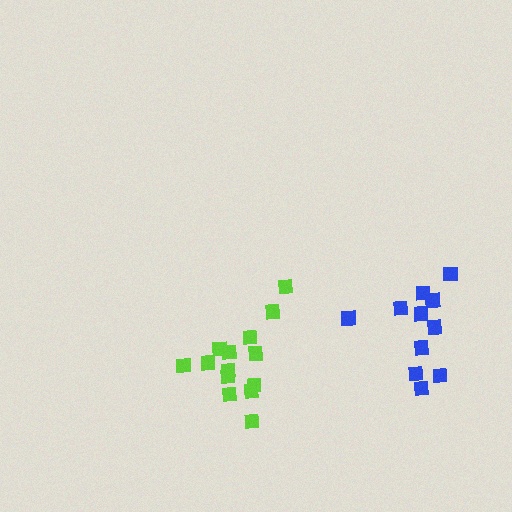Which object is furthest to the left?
The lime cluster is leftmost.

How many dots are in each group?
Group 1: 11 dots, Group 2: 14 dots (25 total).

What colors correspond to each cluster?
The clusters are colored: blue, lime.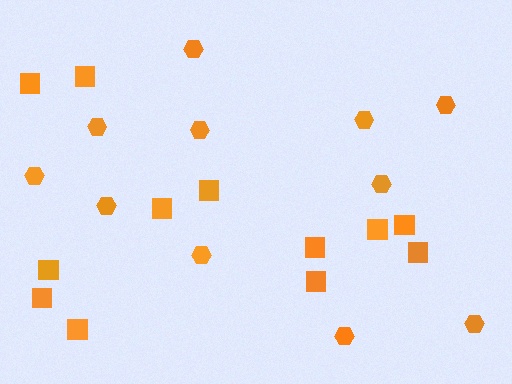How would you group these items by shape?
There are 2 groups: one group of squares (12) and one group of hexagons (11).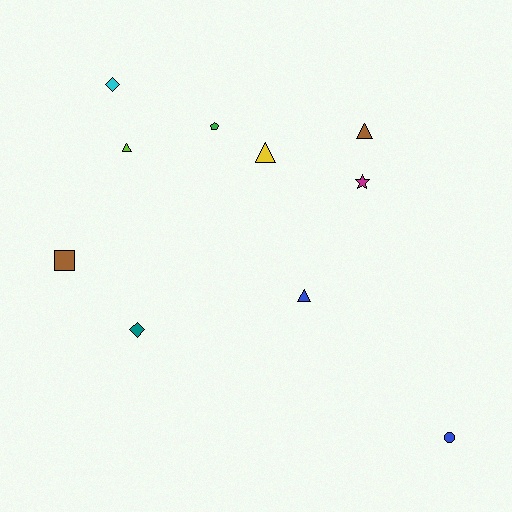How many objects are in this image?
There are 10 objects.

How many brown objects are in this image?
There are 2 brown objects.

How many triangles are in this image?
There are 4 triangles.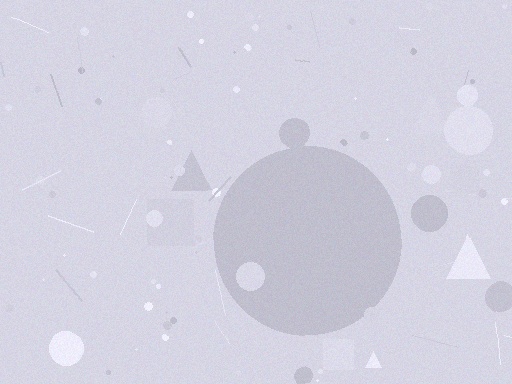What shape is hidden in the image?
A circle is hidden in the image.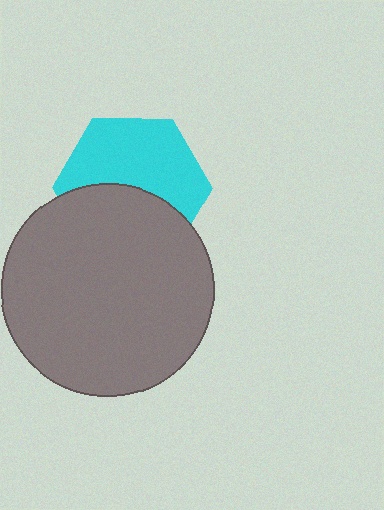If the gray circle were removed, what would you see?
You would see the complete cyan hexagon.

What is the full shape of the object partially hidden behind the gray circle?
The partially hidden object is a cyan hexagon.